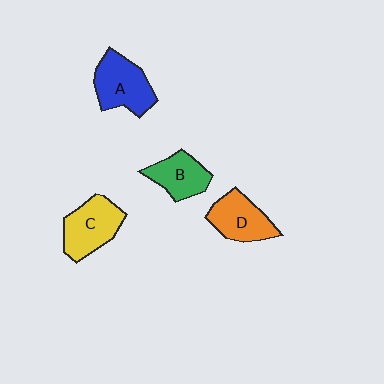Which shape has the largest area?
Shape A (blue).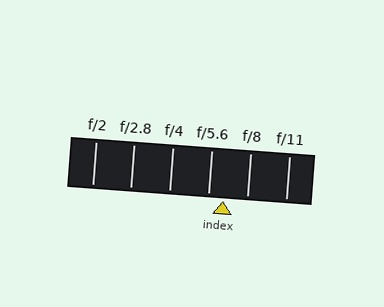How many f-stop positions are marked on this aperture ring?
There are 6 f-stop positions marked.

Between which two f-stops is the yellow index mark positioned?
The index mark is between f/5.6 and f/8.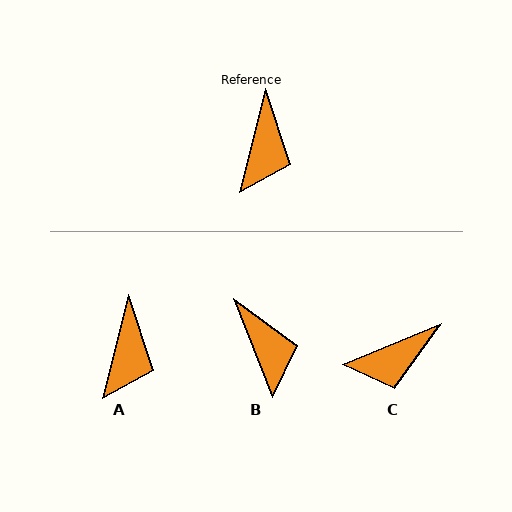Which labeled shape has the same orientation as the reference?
A.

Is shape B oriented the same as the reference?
No, it is off by about 36 degrees.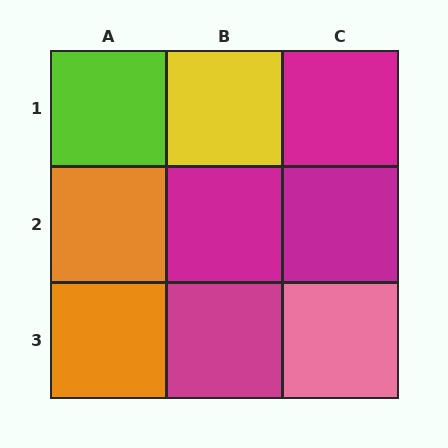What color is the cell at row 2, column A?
Orange.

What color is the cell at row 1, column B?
Yellow.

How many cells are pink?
1 cell is pink.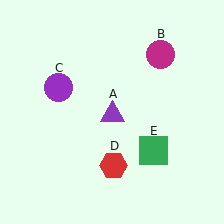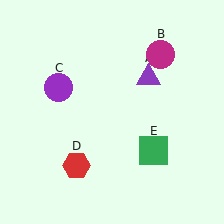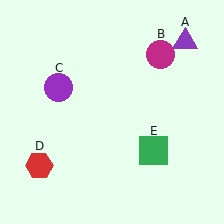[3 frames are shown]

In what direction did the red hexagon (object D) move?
The red hexagon (object D) moved left.